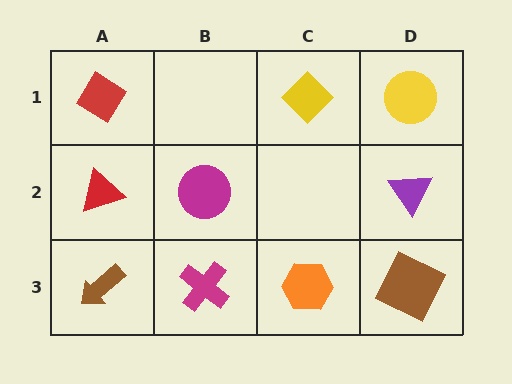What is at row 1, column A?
A red diamond.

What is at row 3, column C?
An orange hexagon.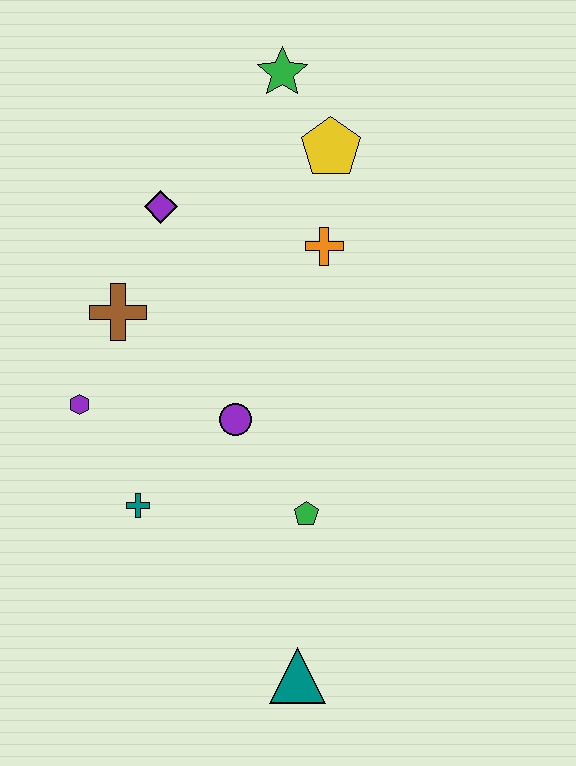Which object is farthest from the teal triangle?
The green star is farthest from the teal triangle.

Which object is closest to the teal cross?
The purple hexagon is closest to the teal cross.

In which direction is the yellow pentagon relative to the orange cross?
The yellow pentagon is above the orange cross.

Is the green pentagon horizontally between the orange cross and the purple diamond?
Yes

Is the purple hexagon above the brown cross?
No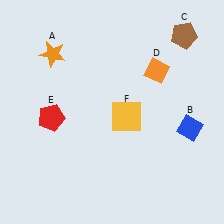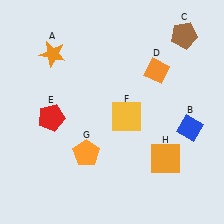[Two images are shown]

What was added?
An orange pentagon (G), an orange square (H) were added in Image 2.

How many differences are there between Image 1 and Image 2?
There are 2 differences between the two images.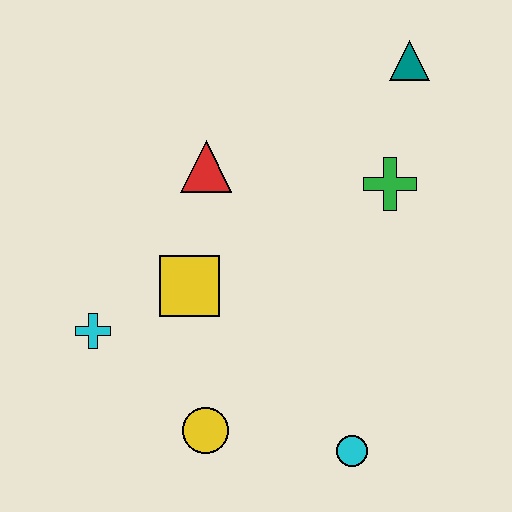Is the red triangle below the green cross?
No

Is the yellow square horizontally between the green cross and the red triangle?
No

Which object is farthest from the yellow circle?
The teal triangle is farthest from the yellow circle.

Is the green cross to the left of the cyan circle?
No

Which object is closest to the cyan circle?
The yellow circle is closest to the cyan circle.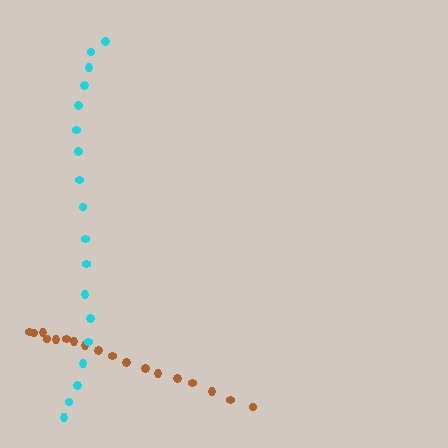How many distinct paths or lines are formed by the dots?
There are 2 distinct paths.